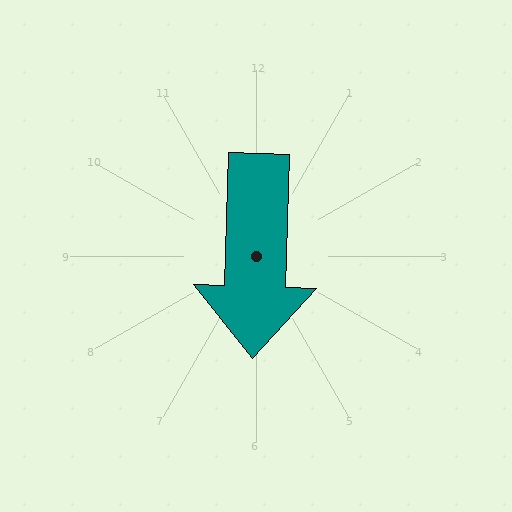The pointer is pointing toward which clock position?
Roughly 6 o'clock.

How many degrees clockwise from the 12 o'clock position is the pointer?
Approximately 182 degrees.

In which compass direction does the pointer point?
South.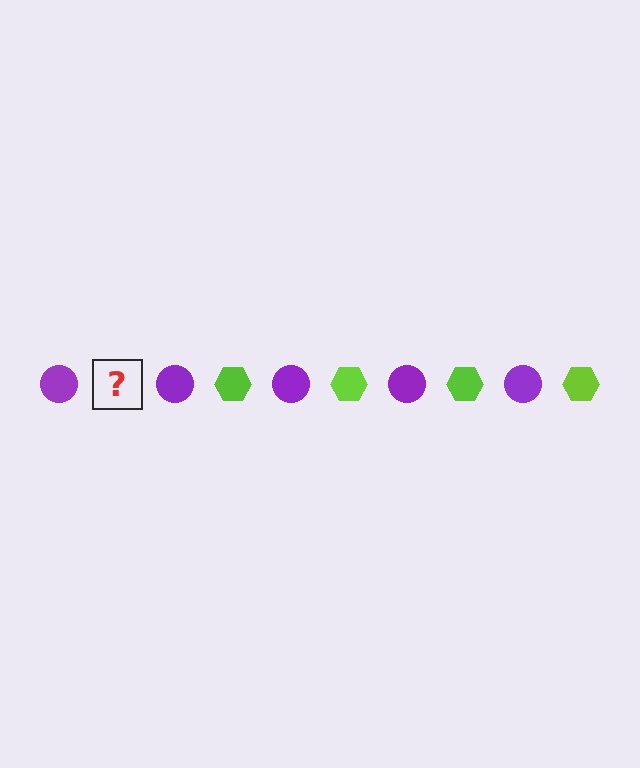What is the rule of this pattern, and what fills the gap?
The rule is that the pattern alternates between purple circle and lime hexagon. The gap should be filled with a lime hexagon.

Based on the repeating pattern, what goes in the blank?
The blank should be a lime hexagon.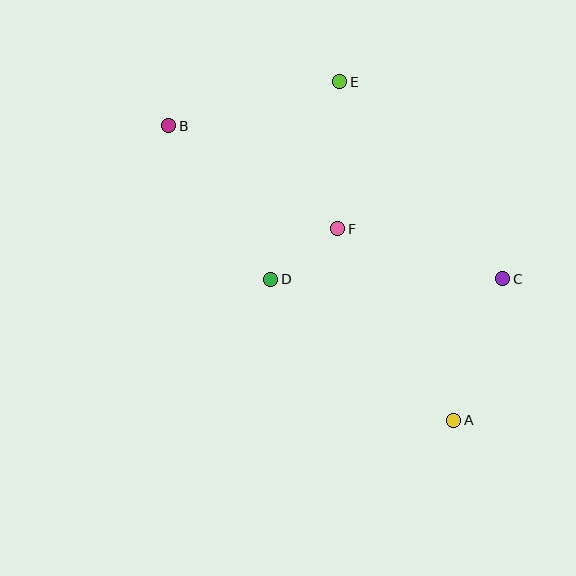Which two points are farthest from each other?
Points A and B are farthest from each other.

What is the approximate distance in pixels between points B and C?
The distance between B and C is approximately 367 pixels.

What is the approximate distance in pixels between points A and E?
The distance between A and E is approximately 357 pixels.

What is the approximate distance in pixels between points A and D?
The distance between A and D is approximately 231 pixels.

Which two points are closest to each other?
Points D and F are closest to each other.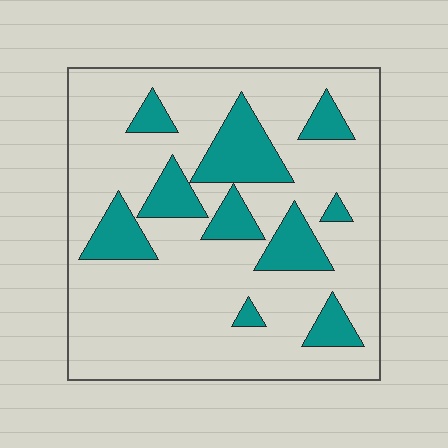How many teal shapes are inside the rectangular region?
10.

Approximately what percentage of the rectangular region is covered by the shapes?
Approximately 20%.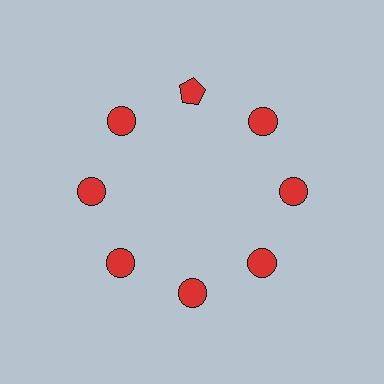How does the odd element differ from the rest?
It has a different shape: pentagon instead of circle.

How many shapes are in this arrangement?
There are 8 shapes arranged in a ring pattern.